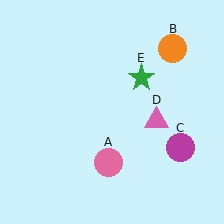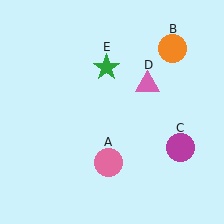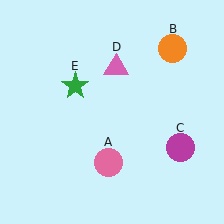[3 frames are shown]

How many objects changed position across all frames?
2 objects changed position: pink triangle (object D), green star (object E).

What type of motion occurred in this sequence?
The pink triangle (object D), green star (object E) rotated counterclockwise around the center of the scene.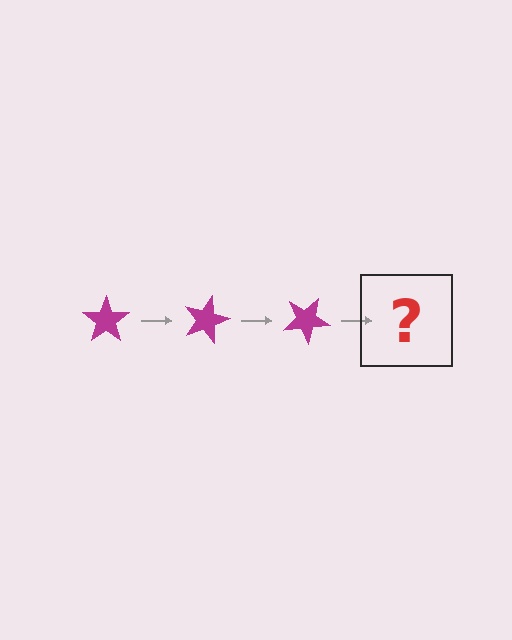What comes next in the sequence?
The next element should be a magenta star rotated 45 degrees.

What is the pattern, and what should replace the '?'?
The pattern is that the star rotates 15 degrees each step. The '?' should be a magenta star rotated 45 degrees.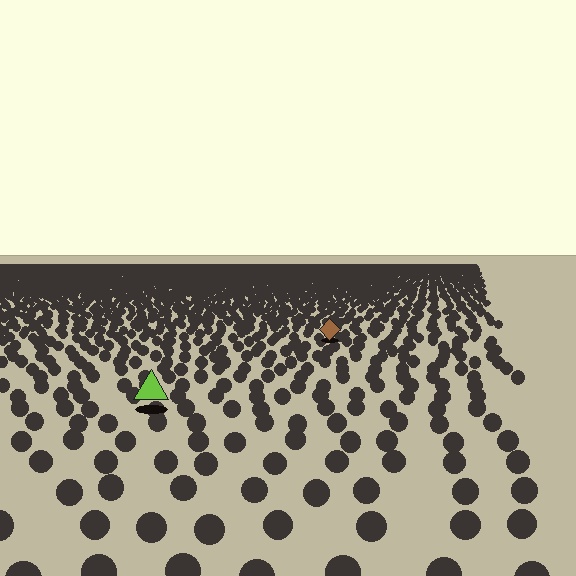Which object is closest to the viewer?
The lime triangle is closest. The texture marks near it are larger and more spread out.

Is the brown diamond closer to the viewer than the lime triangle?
No. The lime triangle is closer — you can tell from the texture gradient: the ground texture is coarser near it.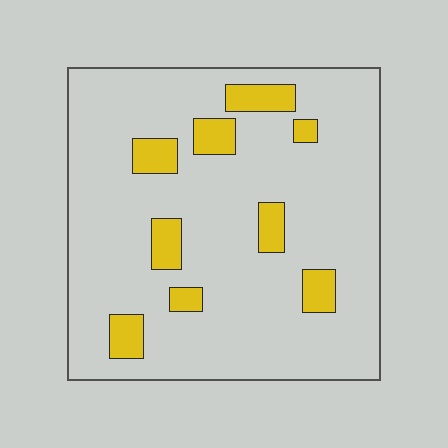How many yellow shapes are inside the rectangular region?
9.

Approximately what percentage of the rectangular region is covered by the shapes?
Approximately 15%.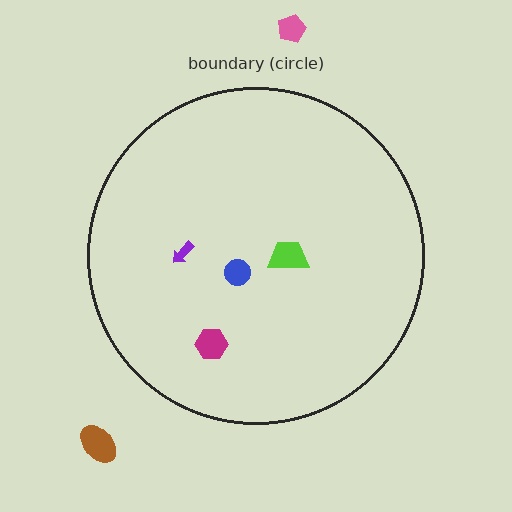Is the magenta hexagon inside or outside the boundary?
Inside.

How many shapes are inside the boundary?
4 inside, 2 outside.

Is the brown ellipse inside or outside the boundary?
Outside.